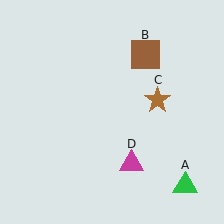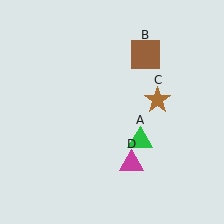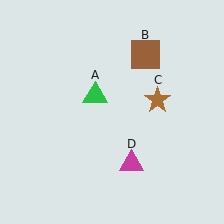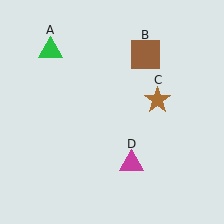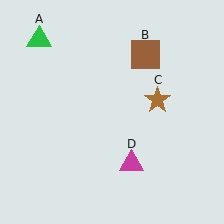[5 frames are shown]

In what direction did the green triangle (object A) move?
The green triangle (object A) moved up and to the left.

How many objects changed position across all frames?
1 object changed position: green triangle (object A).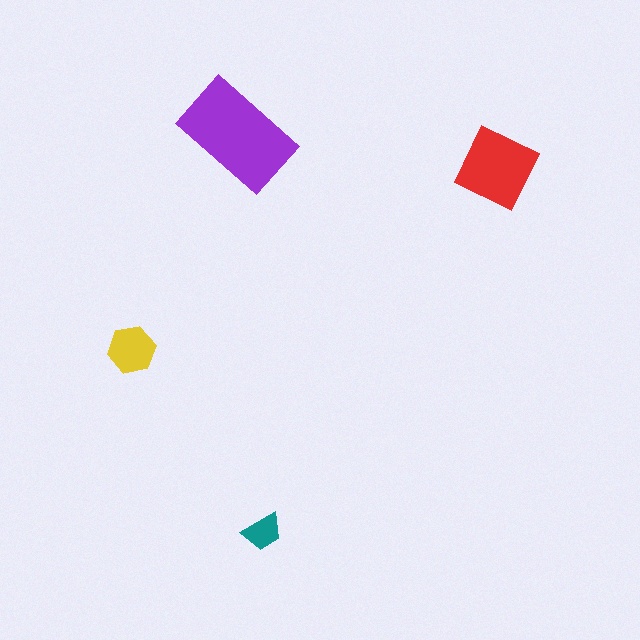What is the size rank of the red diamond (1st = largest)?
2nd.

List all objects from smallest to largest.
The teal trapezoid, the yellow hexagon, the red diamond, the purple rectangle.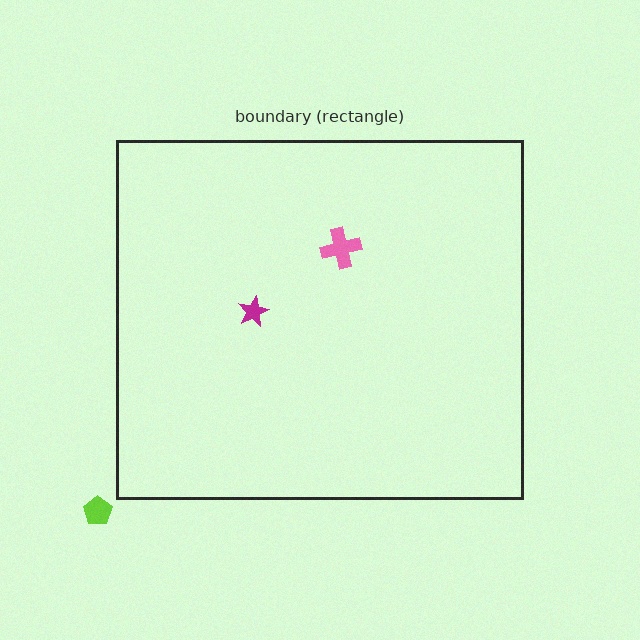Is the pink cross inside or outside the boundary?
Inside.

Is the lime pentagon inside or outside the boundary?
Outside.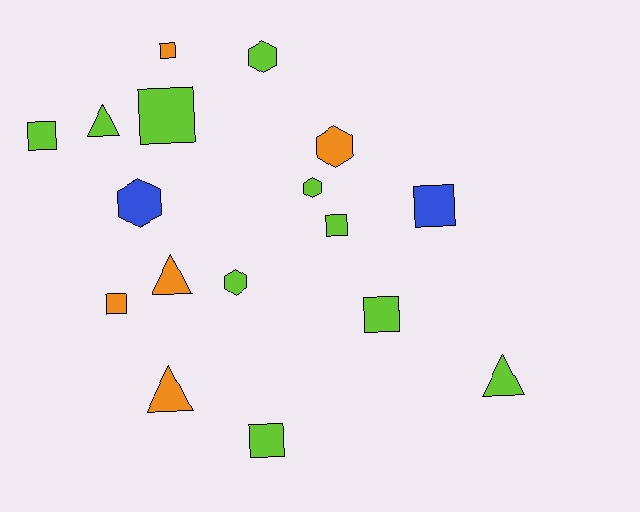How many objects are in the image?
There are 17 objects.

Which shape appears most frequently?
Square, with 8 objects.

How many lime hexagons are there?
There are 3 lime hexagons.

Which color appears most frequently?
Lime, with 10 objects.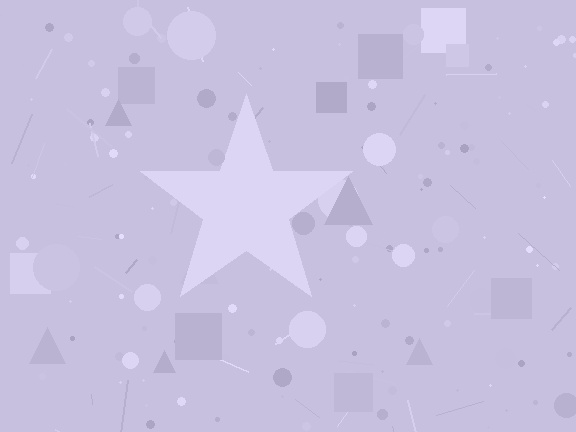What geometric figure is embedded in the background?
A star is embedded in the background.